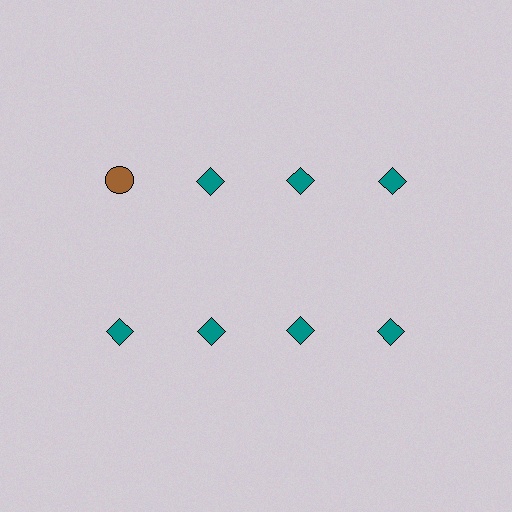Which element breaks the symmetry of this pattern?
The brown circle in the top row, leftmost column breaks the symmetry. All other shapes are teal diamonds.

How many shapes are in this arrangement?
There are 8 shapes arranged in a grid pattern.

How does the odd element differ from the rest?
It differs in both color (brown instead of teal) and shape (circle instead of diamond).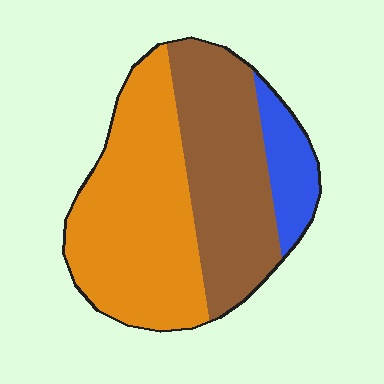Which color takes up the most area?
Orange, at roughly 50%.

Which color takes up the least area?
Blue, at roughly 10%.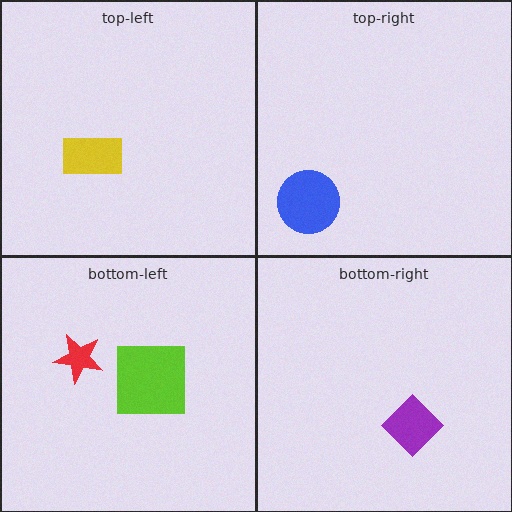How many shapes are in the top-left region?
1.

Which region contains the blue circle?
The top-right region.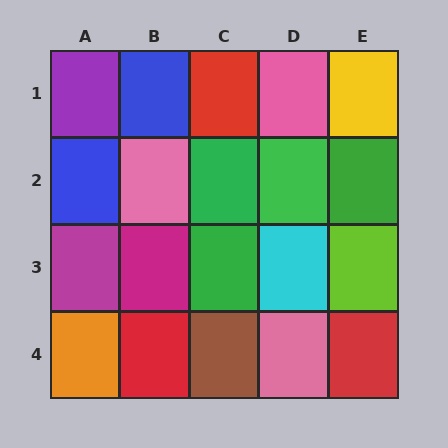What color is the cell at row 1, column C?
Red.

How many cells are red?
3 cells are red.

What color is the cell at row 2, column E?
Green.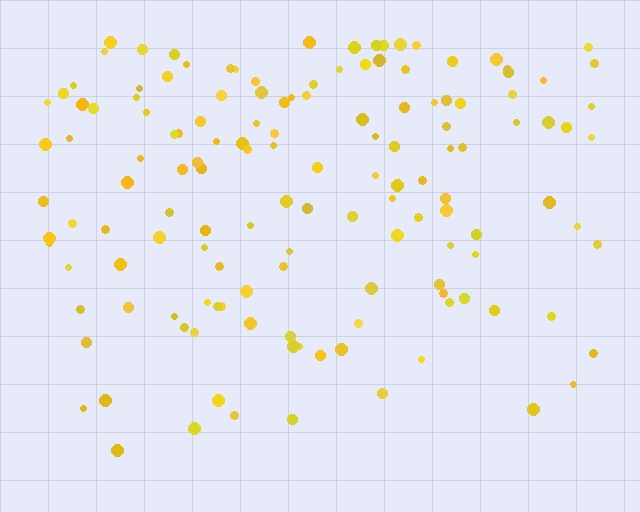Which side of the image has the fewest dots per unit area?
The bottom.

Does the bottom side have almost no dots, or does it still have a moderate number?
Still a moderate number, just noticeably fewer than the top.